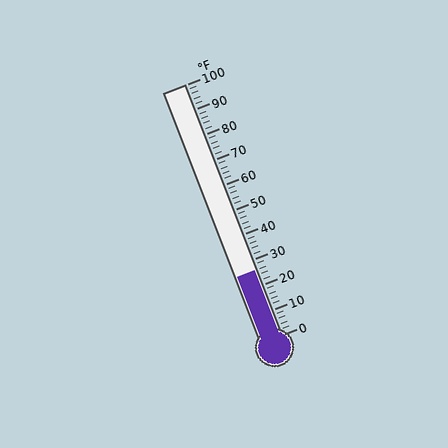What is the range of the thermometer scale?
The thermometer scale ranges from 0°F to 100°F.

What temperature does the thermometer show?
The thermometer shows approximately 26°F.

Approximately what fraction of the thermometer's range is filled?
The thermometer is filled to approximately 25% of its range.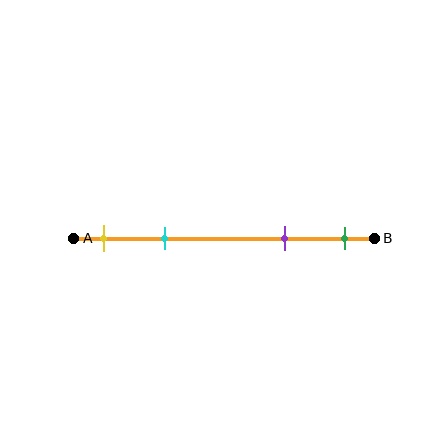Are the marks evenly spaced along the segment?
No, the marks are not evenly spaced.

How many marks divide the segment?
There are 4 marks dividing the segment.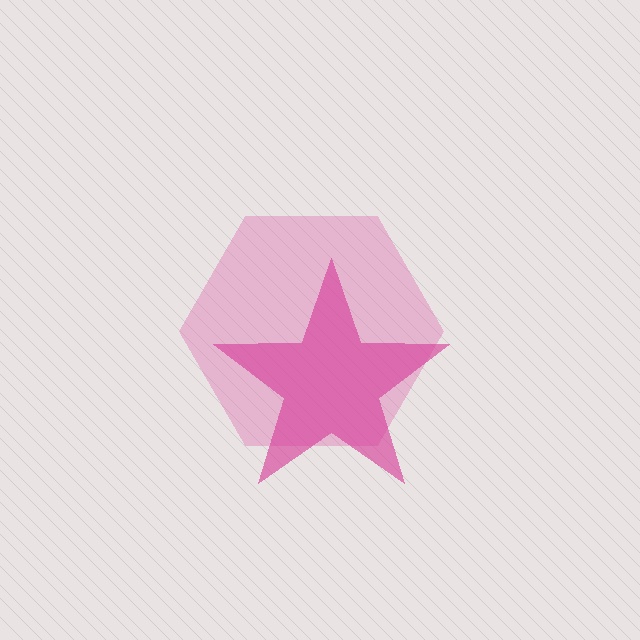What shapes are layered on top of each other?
The layered shapes are: a pink hexagon, a magenta star.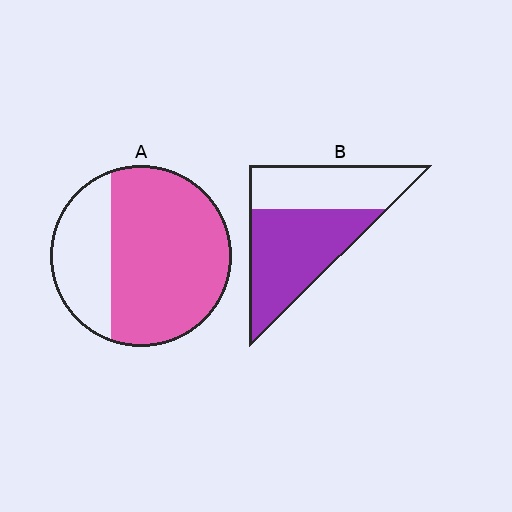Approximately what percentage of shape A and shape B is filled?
A is approximately 70% and B is approximately 60%.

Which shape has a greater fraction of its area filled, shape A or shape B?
Shape A.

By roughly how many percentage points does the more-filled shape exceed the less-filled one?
By roughly 15 percentage points (A over B).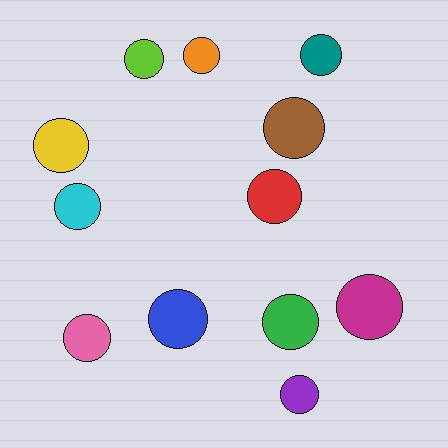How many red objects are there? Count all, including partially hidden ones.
There is 1 red object.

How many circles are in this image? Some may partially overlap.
There are 12 circles.